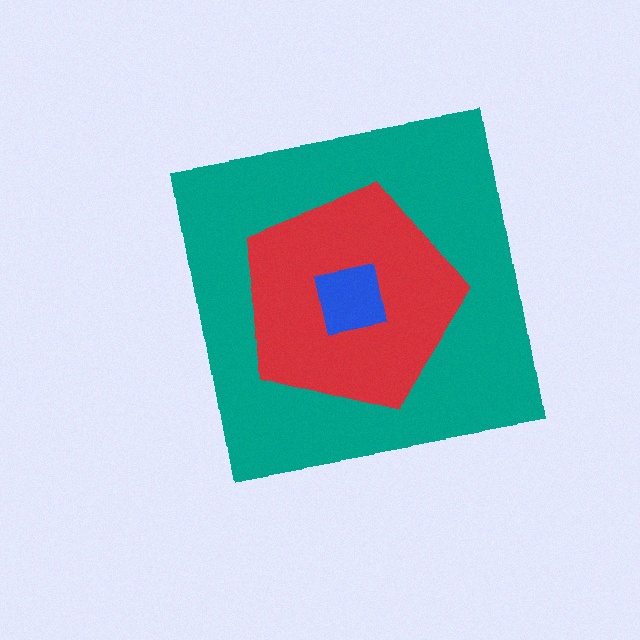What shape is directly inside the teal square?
The red pentagon.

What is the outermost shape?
The teal square.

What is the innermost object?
The blue square.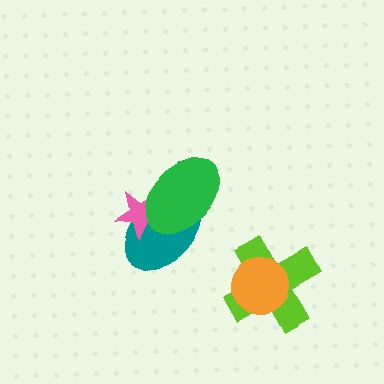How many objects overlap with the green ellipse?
2 objects overlap with the green ellipse.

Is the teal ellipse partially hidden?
Yes, it is partially covered by another shape.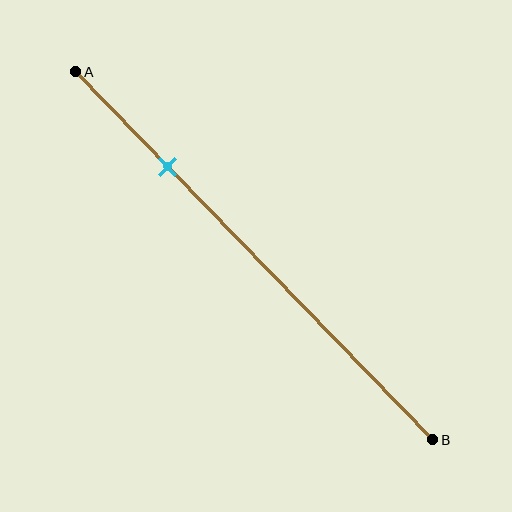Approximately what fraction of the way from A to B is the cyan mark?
The cyan mark is approximately 25% of the way from A to B.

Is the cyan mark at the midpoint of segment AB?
No, the mark is at about 25% from A, not at the 50% midpoint.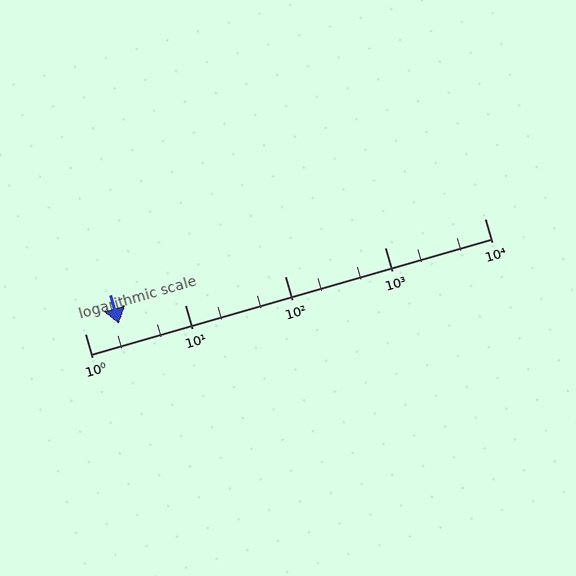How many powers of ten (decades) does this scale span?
The scale spans 4 decades, from 1 to 10000.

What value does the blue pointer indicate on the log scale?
The pointer indicates approximately 2.2.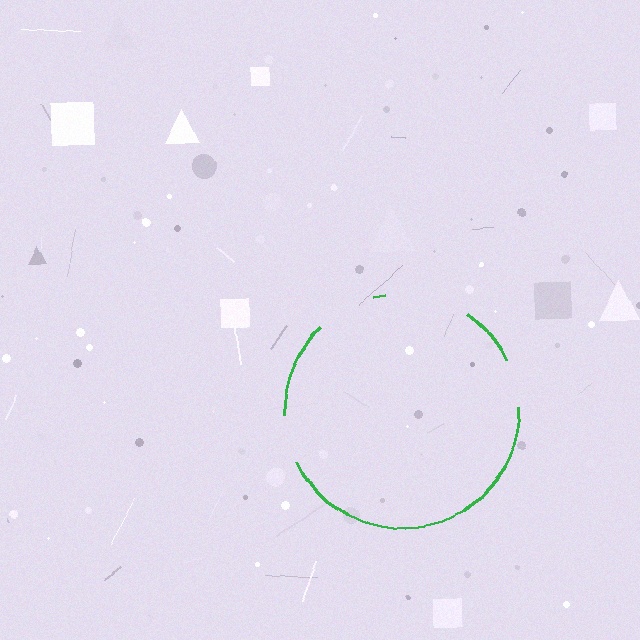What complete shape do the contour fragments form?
The contour fragments form a circle.